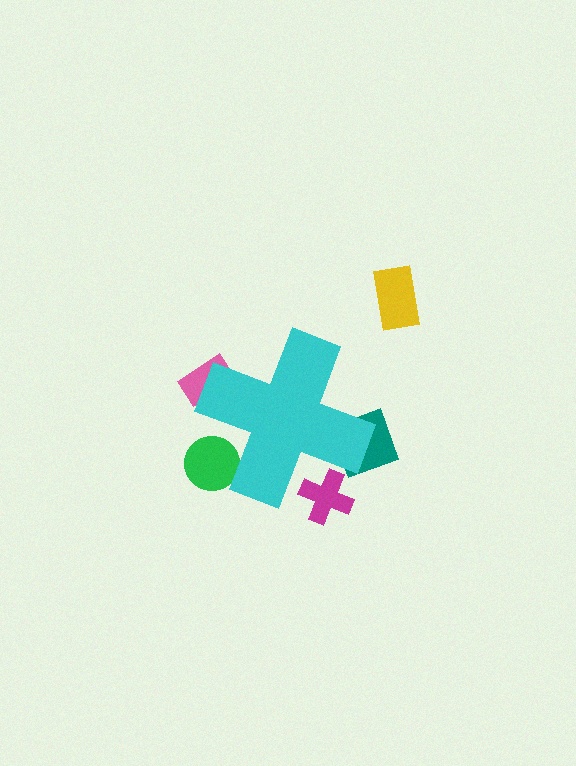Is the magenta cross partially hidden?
Yes, the magenta cross is partially hidden behind the cyan cross.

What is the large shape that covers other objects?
A cyan cross.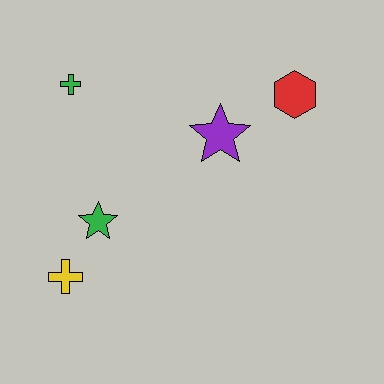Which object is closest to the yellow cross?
The green star is closest to the yellow cross.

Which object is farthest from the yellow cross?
The red hexagon is farthest from the yellow cross.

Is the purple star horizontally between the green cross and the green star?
No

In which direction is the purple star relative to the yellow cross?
The purple star is to the right of the yellow cross.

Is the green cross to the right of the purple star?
No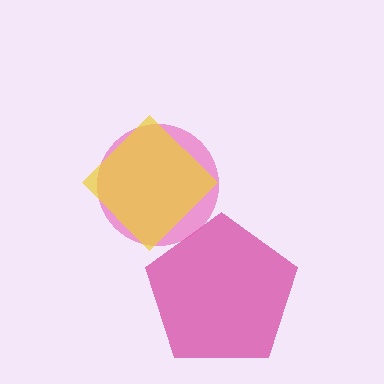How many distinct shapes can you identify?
There are 3 distinct shapes: a magenta pentagon, a pink circle, a yellow diamond.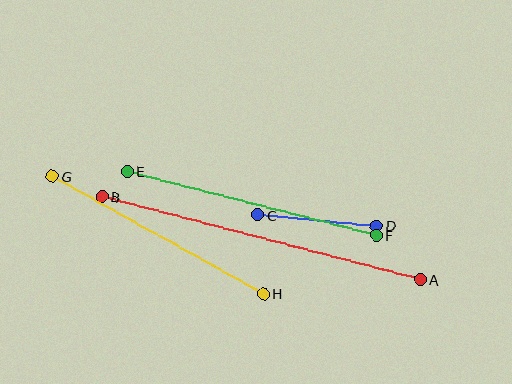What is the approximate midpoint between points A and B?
The midpoint is at approximately (261, 238) pixels.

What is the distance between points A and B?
The distance is approximately 329 pixels.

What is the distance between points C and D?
The distance is approximately 119 pixels.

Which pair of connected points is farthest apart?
Points A and B are farthest apart.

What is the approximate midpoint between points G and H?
The midpoint is at approximately (158, 235) pixels.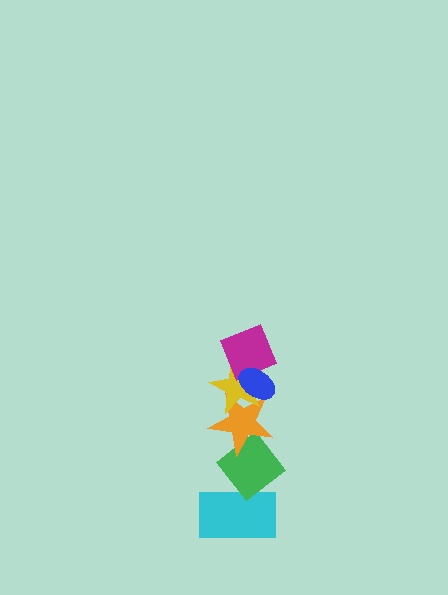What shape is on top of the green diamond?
The orange star is on top of the green diamond.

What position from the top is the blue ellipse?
The blue ellipse is 1st from the top.